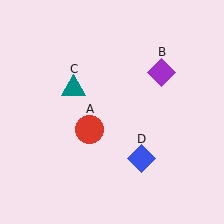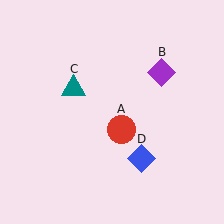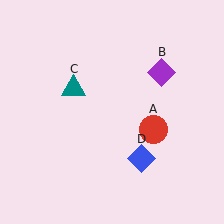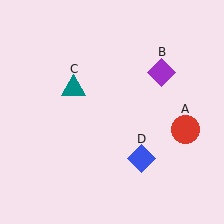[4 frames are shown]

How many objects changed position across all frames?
1 object changed position: red circle (object A).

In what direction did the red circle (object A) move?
The red circle (object A) moved right.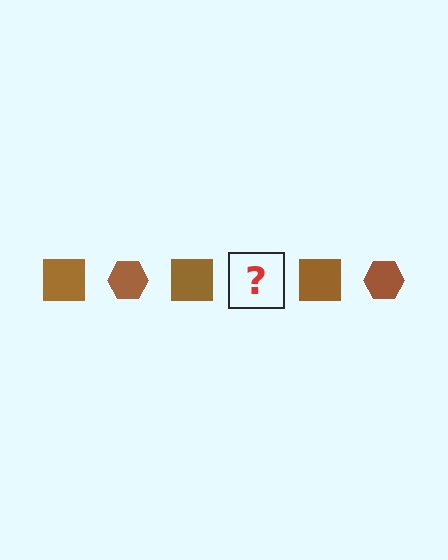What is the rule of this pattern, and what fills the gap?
The rule is that the pattern cycles through square, hexagon shapes in brown. The gap should be filled with a brown hexagon.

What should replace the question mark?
The question mark should be replaced with a brown hexagon.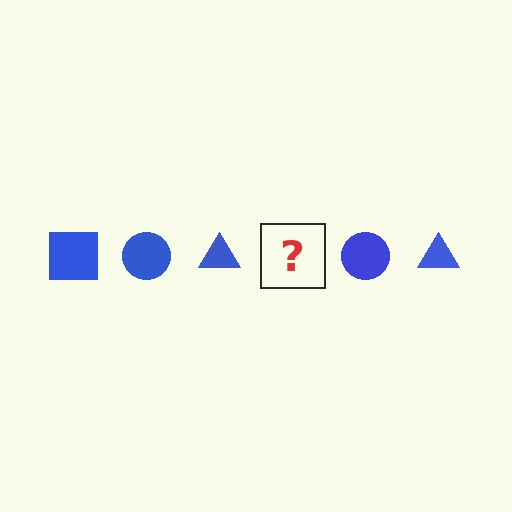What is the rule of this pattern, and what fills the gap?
The rule is that the pattern cycles through square, circle, triangle shapes in blue. The gap should be filled with a blue square.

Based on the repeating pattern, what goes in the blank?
The blank should be a blue square.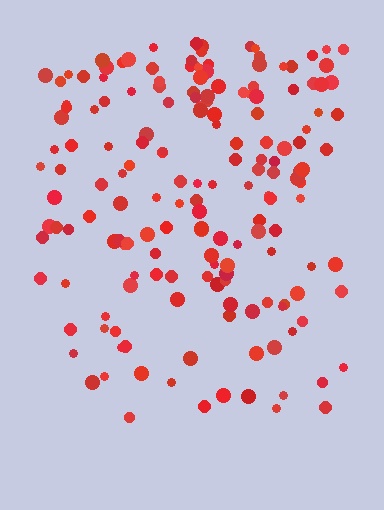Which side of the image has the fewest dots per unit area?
The bottom.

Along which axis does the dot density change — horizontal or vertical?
Vertical.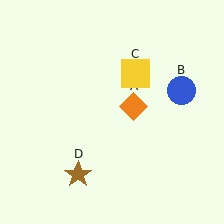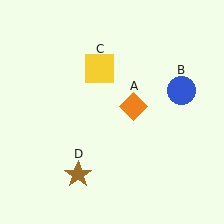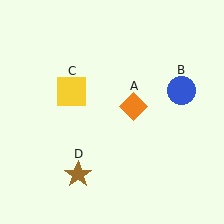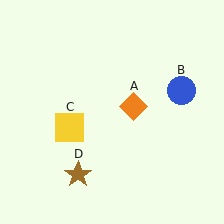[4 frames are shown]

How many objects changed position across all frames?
1 object changed position: yellow square (object C).